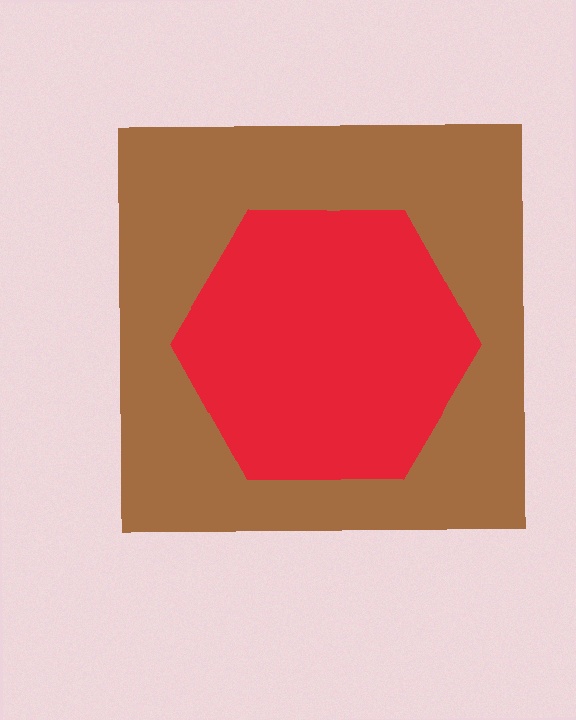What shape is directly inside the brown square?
The red hexagon.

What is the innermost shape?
The red hexagon.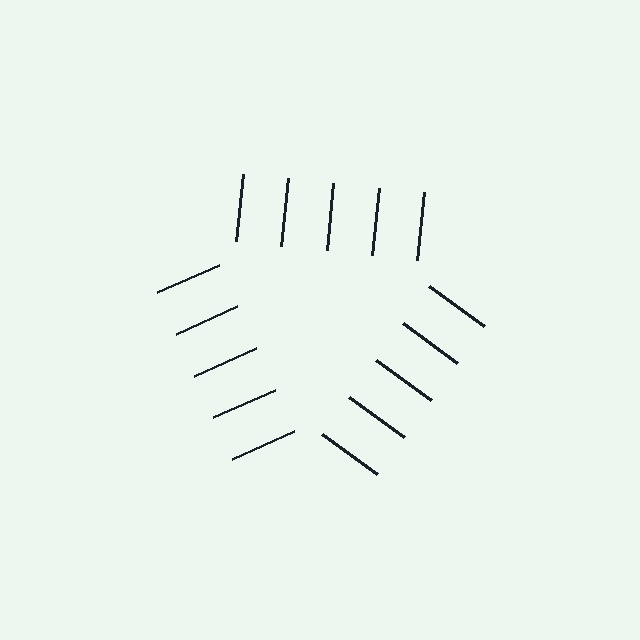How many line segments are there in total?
15 — 5 along each of the 3 edges.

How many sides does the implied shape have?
3 sides — the line-ends trace a triangle.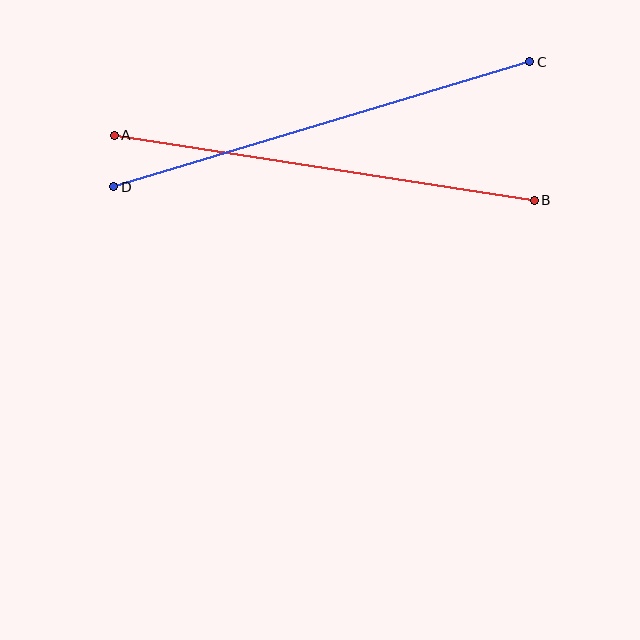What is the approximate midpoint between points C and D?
The midpoint is at approximately (322, 124) pixels.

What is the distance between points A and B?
The distance is approximately 425 pixels.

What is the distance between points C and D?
The distance is approximately 434 pixels.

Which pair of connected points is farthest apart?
Points C and D are farthest apart.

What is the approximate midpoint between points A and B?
The midpoint is at approximately (324, 168) pixels.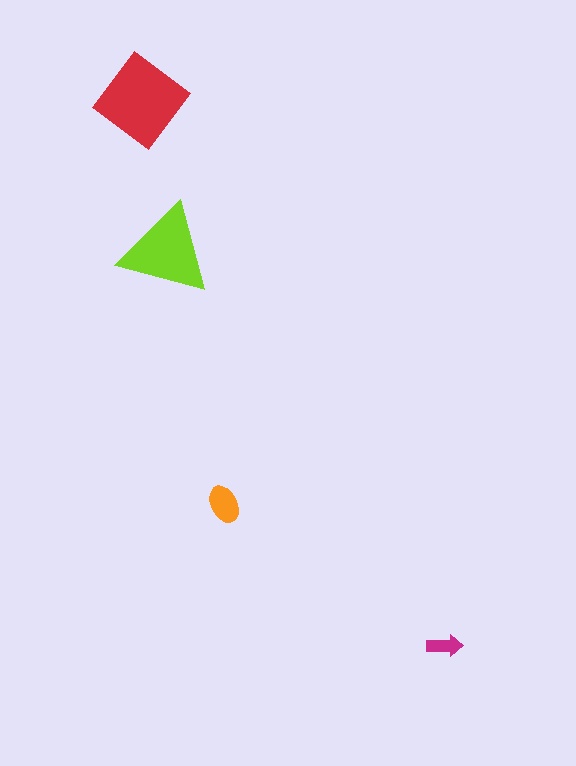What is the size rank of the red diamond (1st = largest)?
1st.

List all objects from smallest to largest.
The magenta arrow, the orange ellipse, the lime triangle, the red diamond.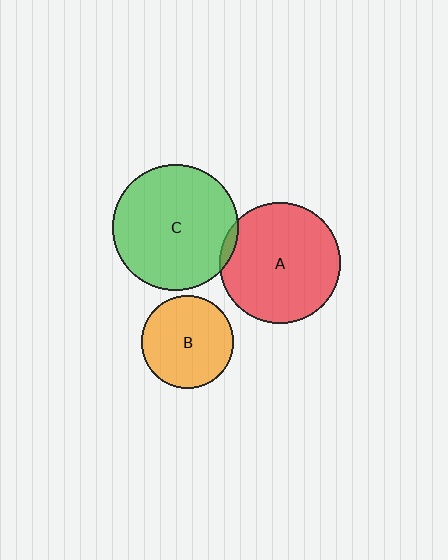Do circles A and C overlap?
Yes.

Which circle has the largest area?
Circle C (green).